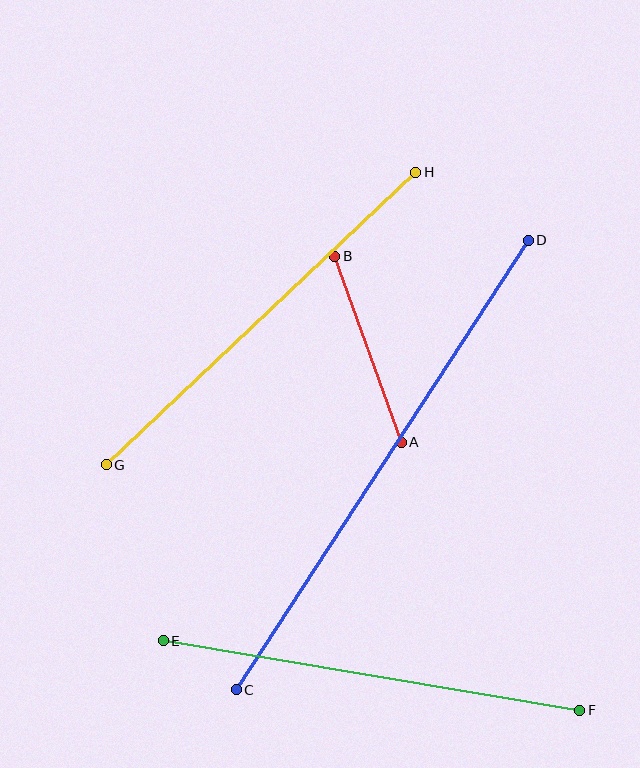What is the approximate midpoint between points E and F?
The midpoint is at approximately (372, 675) pixels.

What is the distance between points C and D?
The distance is approximately 536 pixels.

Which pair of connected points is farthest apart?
Points C and D are farthest apart.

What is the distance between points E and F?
The distance is approximately 422 pixels.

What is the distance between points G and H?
The distance is approximately 426 pixels.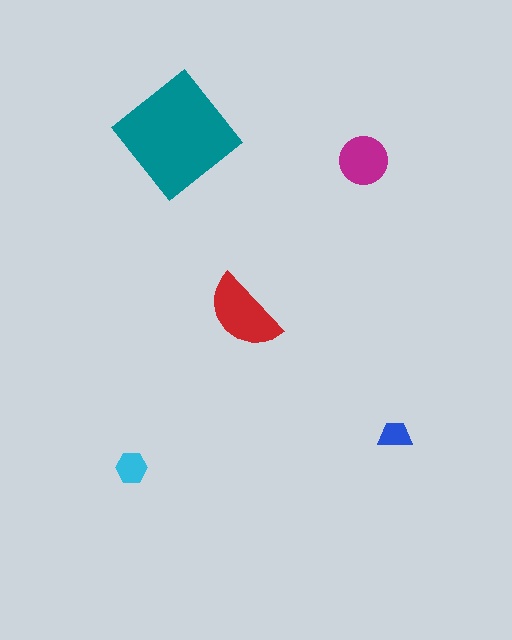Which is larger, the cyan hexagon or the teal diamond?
The teal diamond.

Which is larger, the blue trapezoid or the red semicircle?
The red semicircle.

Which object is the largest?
The teal diamond.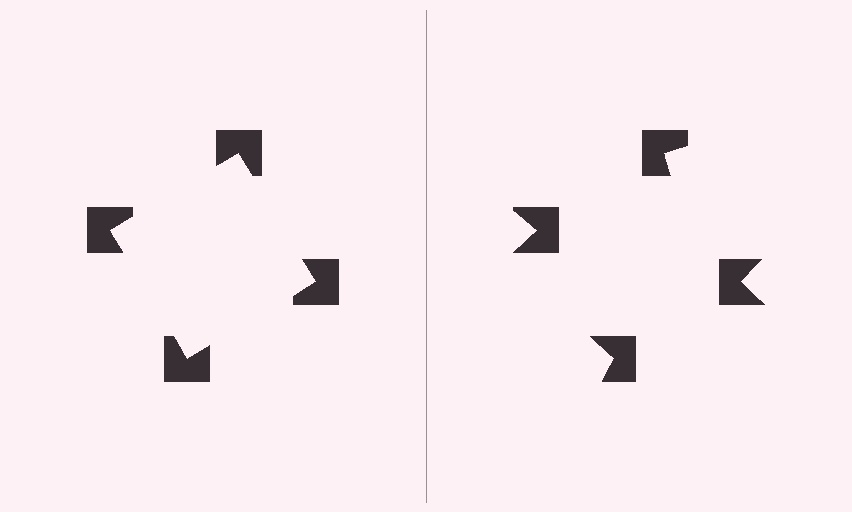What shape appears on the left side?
An illusory square.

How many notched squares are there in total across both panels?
8 — 4 on each side.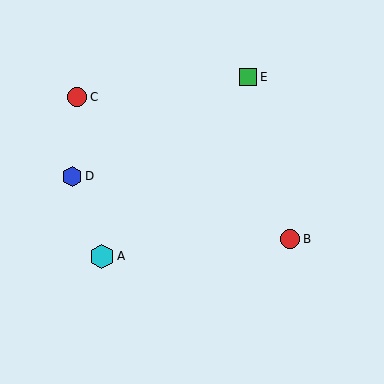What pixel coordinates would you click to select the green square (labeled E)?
Click at (248, 77) to select the green square E.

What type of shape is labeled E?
Shape E is a green square.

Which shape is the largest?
The cyan hexagon (labeled A) is the largest.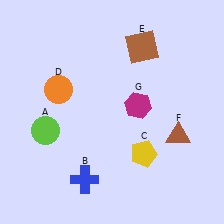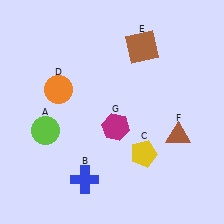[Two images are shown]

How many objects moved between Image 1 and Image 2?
1 object moved between the two images.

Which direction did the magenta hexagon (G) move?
The magenta hexagon (G) moved left.